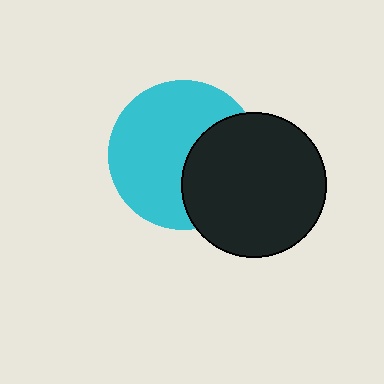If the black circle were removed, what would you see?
You would see the complete cyan circle.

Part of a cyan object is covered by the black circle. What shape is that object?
It is a circle.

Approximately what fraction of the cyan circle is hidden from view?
Roughly 36% of the cyan circle is hidden behind the black circle.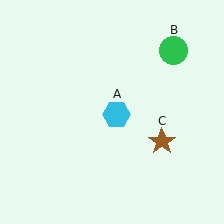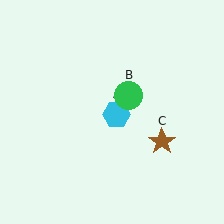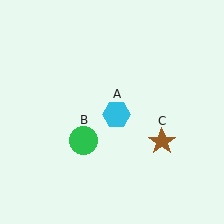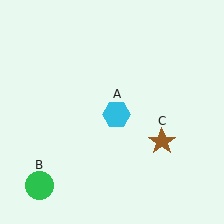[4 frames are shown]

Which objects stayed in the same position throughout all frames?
Cyan hexagon (object A) and brown star (object C) remained stationary.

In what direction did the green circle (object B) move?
The green circle (object B) moved down and to the left.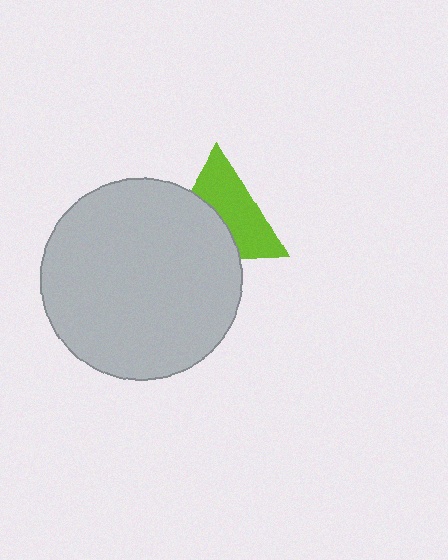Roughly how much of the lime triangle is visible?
About half of it is visible (roughly 56%).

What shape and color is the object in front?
The object in front is a light gray circle.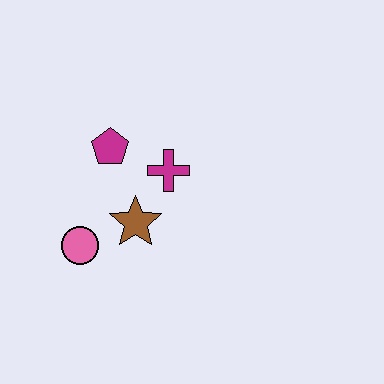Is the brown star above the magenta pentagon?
No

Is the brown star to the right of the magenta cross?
No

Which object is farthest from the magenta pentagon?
The pink circle is farthest from the magenta pentagon.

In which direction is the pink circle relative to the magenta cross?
The pink circle is to the left of the magenta cross.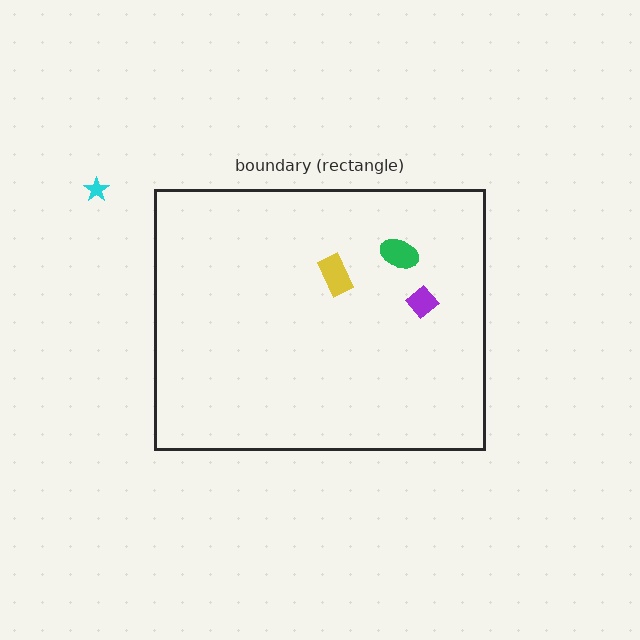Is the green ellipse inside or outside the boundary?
Inside.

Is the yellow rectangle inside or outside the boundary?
Inside.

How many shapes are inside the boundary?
3 inside, 1 outside.